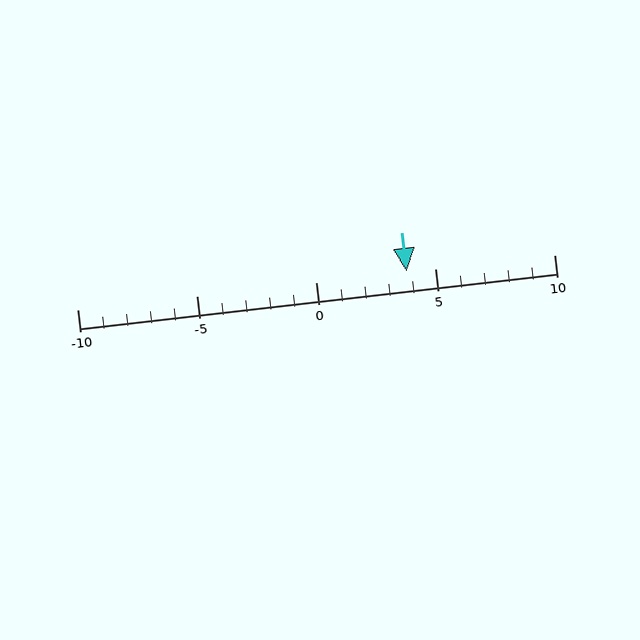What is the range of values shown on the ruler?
The ruler shows values from -10 to 10.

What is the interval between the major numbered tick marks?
The major tick marks are spaced 5 units apart.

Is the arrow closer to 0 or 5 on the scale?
The arrow is closer to 5.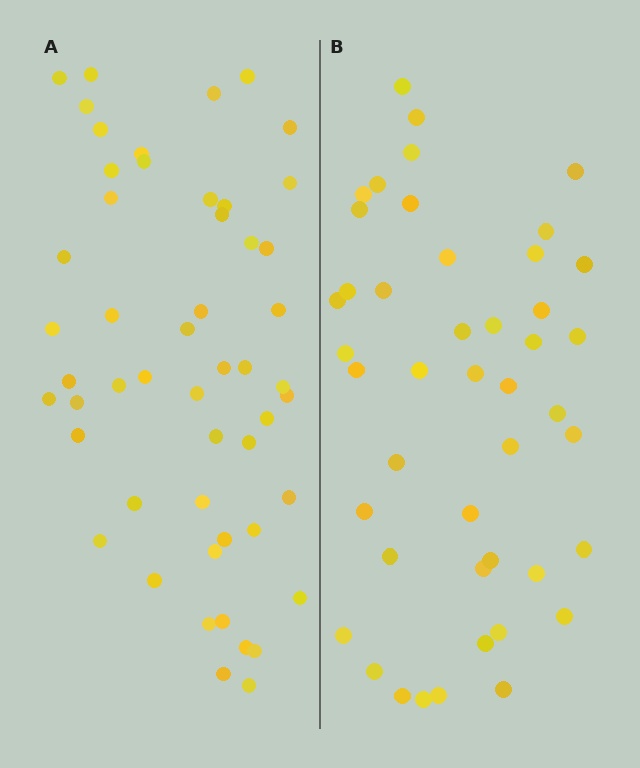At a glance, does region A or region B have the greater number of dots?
Region A (the left region) has more dots.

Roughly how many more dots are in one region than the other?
Region A has roughly 8 or so more dots than region B.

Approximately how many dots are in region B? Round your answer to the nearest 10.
About 40 dots. (The exact count is 45, which rounds to 40.)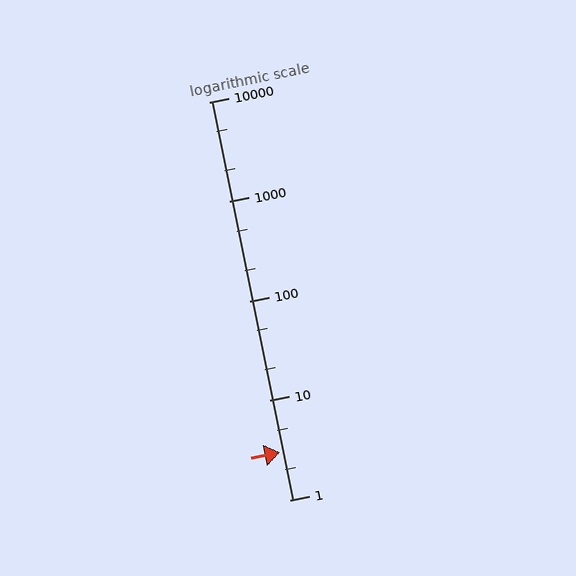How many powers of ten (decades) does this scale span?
The scale spans 4 decades, from 1 to 10000.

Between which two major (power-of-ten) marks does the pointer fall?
The pointer is between 1 and 10.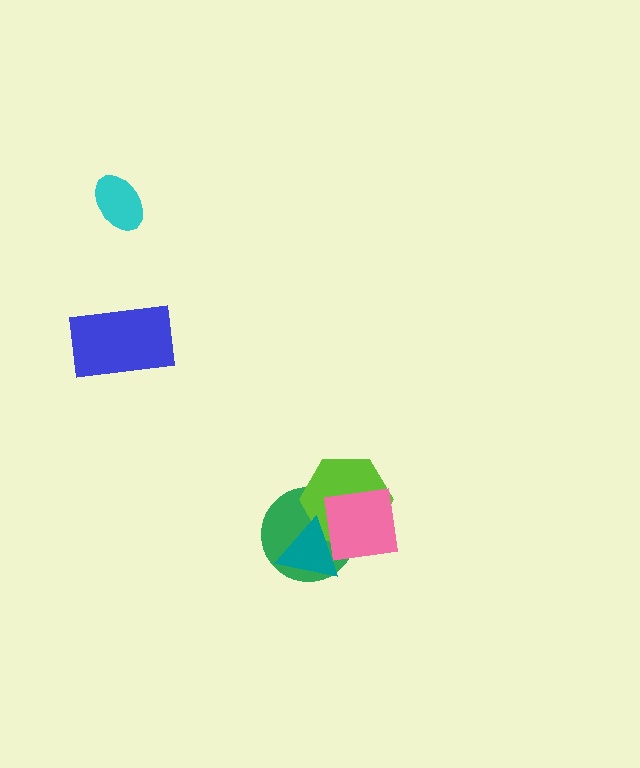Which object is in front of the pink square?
The teal triangle is in front of the pink square.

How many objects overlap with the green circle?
3 objects overlap with the green circle.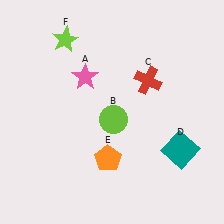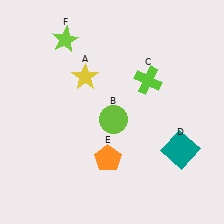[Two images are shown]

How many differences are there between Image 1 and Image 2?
There are 2 differences between the two images.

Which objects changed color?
A changed from pink to yellow. C changed from red to lime.